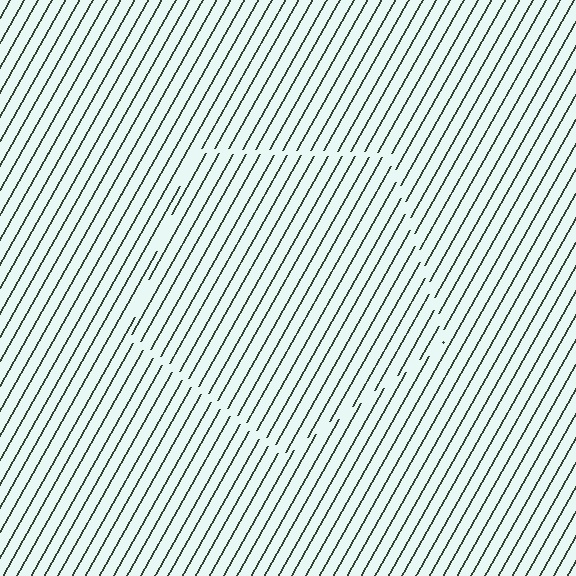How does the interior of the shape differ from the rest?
The interior of the shape contains the same grating, shifted by half a period — the contour is defined by the phase discontinuity where line-ends from the inner and outer gratings abut.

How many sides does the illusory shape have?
5 sides — the line-ends trace a pentagon.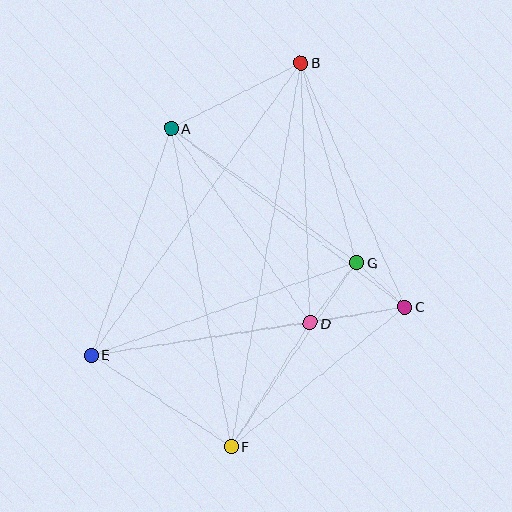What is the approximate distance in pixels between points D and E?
The distance between D and E is approximately 221 pixels.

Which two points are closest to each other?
Points C and G are closest to each other.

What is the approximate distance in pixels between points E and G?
The distance between E and G is approximately 281 pixels.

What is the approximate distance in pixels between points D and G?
The distance between D and G is approximately 76 pixels.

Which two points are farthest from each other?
Points B and F are farthest from each other.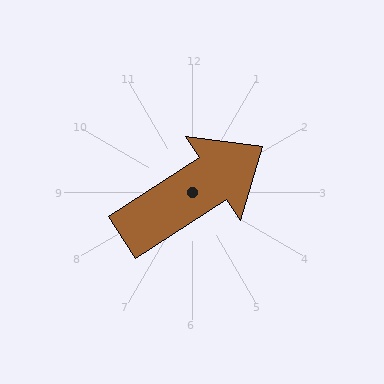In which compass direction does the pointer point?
Northeast.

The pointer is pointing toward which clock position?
Roughly 2 o'clock.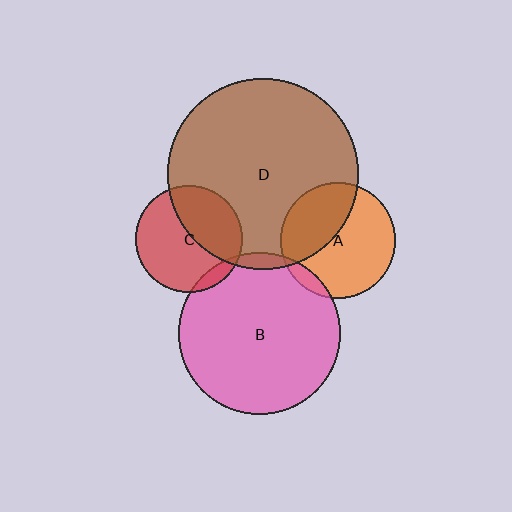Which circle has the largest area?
Circle D (brown).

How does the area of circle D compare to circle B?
Approximately 1.4 times.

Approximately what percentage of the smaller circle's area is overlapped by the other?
Approximately 40%.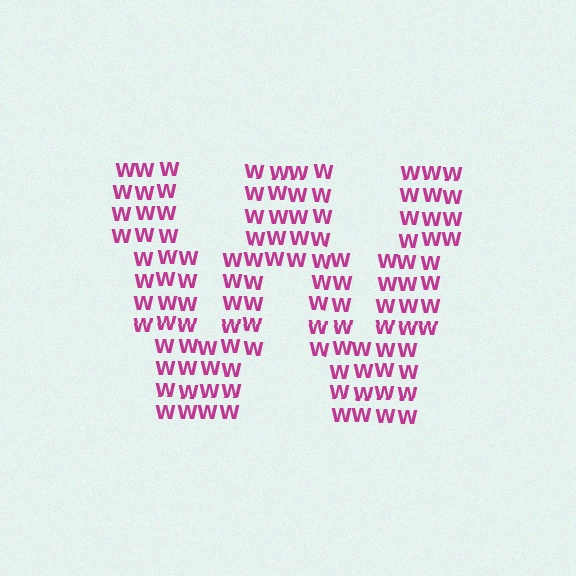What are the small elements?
The small elements are letter W's.